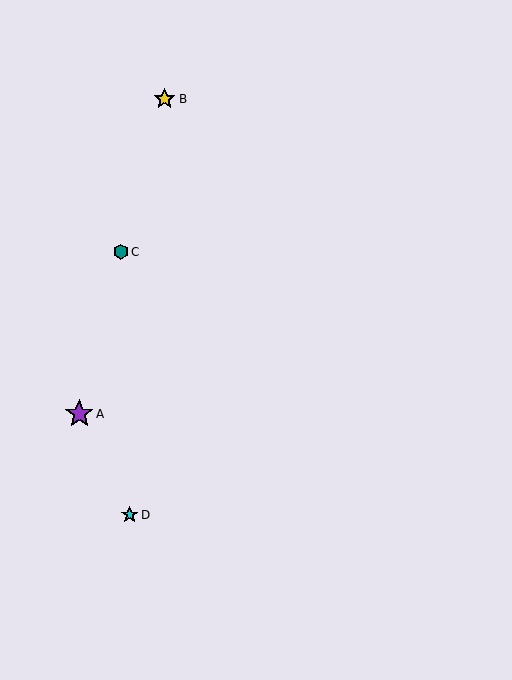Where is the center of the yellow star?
The center of the yellow star is at (165, 99).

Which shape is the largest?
The purple star (labeled A) is the largest.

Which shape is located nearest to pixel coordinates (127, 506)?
The cyan star (labeled D) at (130, 515) is nearest to that location.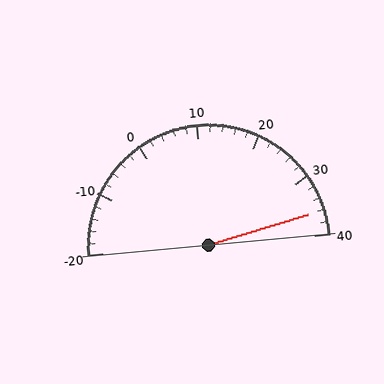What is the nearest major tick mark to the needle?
The nearest major tick mark is 40.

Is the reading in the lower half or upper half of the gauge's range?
The reading is in the upper half of the range (-20 to 40).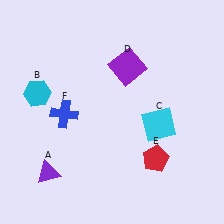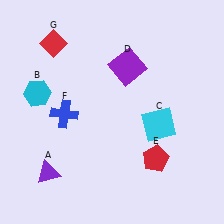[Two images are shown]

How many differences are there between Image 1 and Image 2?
There is 1 difference between the two images.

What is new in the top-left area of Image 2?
A red diamond (G) was added in the top-left area of Image 2.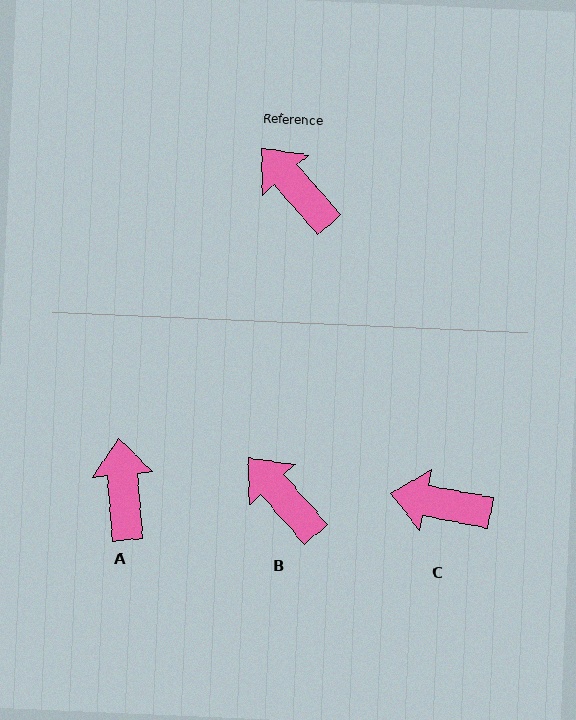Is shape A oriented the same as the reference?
No, it is off by about 37 degrees.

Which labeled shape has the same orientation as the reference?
B.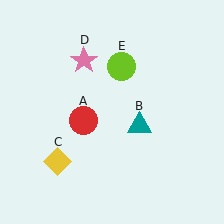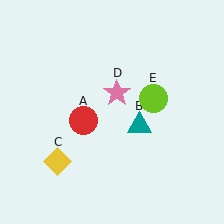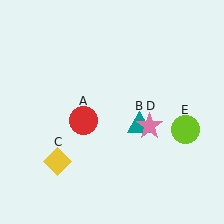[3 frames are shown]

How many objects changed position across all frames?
2 objects changed position: pink star (object D), lime circle (object E).